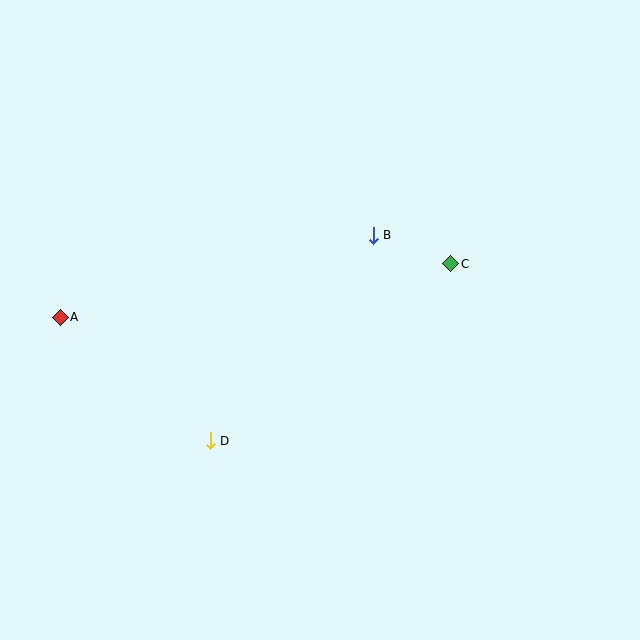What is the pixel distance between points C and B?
The distance between C and B is 83 pixels.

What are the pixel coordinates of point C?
Point C is at (451, 264).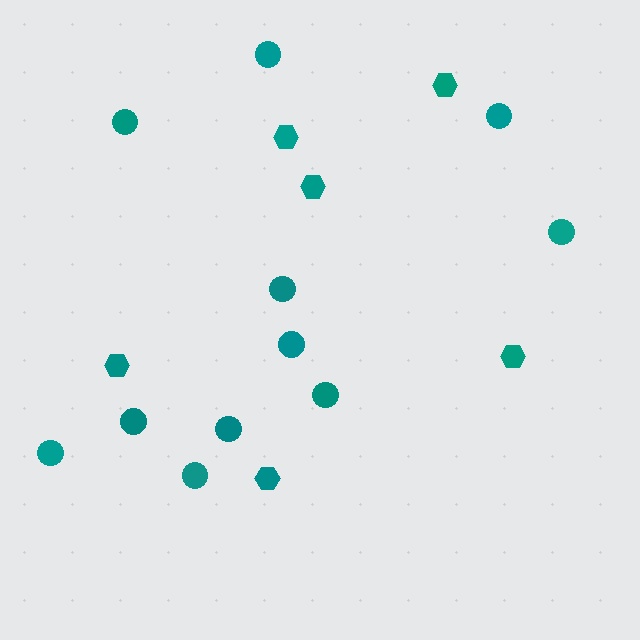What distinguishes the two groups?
There are 2 groups: one group of hexagons (6) and one group of circles (11).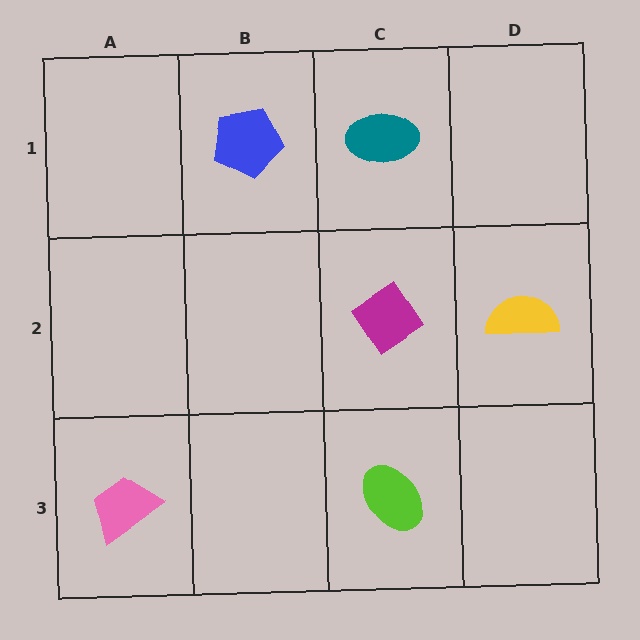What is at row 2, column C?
A magenta diamond.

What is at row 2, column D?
A yellow semicircle.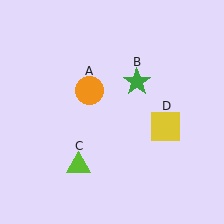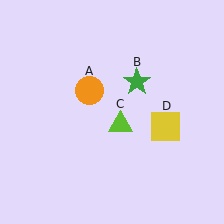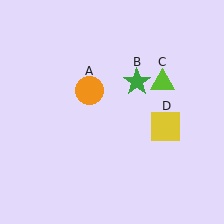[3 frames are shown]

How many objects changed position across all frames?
1 object changed position: lime triangle (object C).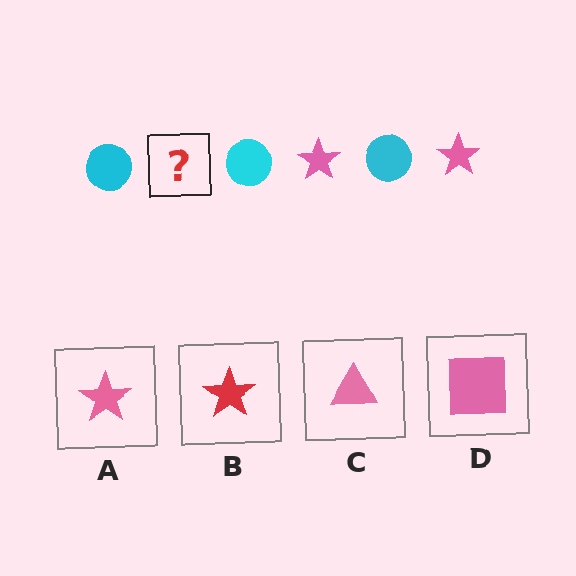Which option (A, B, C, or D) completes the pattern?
A.